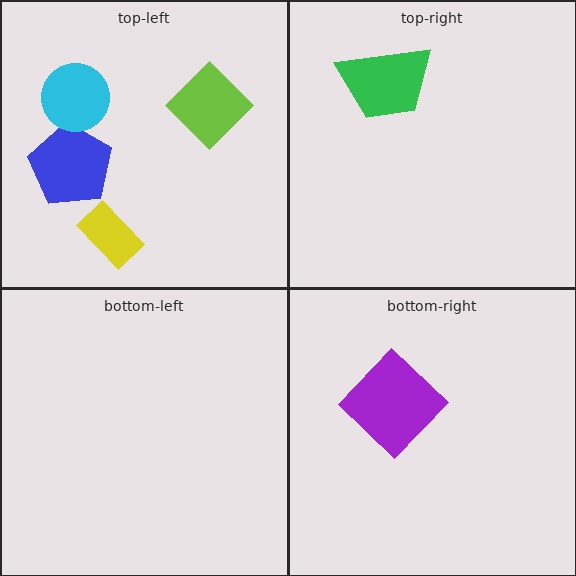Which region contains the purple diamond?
The bottom-right region.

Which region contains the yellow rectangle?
The top-left region.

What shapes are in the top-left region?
The yellow rectangle, the lime diamond, the blue pentagon, the cyan circle.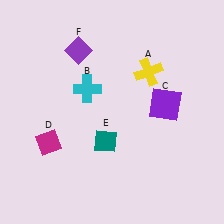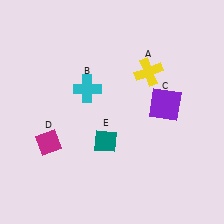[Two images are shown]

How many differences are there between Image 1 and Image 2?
There is 1 difference between the two images.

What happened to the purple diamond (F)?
The purple diamond (F) was removed in Image 2. It was in the top-left area of Image 1.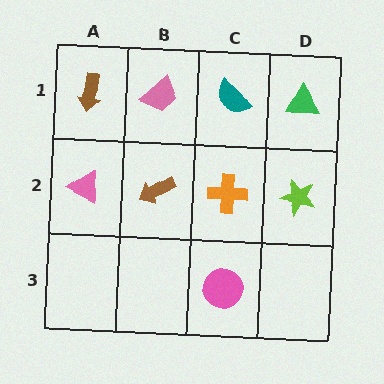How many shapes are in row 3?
1 shape.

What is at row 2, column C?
An orange cross.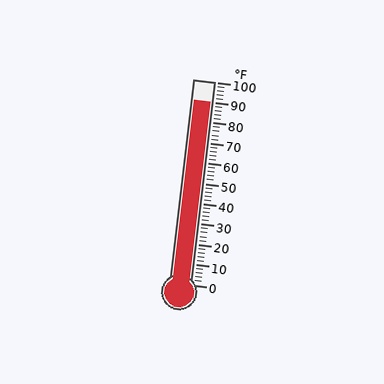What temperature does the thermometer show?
The thermometer shows approximately 90°F.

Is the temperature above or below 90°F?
The temperature is at 90°F.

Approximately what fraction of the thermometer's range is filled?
The thermometer is filled to approximately 90% of its range.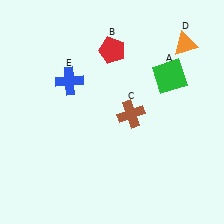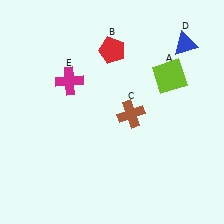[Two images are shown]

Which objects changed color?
A changed from green to lime. D changed from orange to blue. E changed from blue to magenta.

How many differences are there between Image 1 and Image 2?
There are 3 differences between the two images.